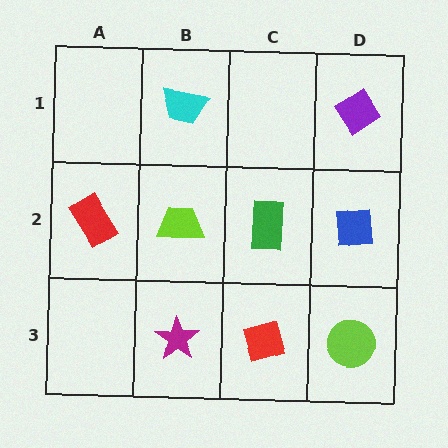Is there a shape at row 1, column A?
No, that cell is empty.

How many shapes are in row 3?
3 shapes.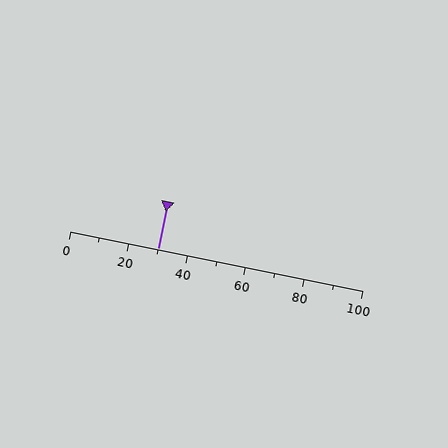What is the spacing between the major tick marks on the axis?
The major ticks are spaced 20 apart.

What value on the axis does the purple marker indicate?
The marker indicates approximately 30.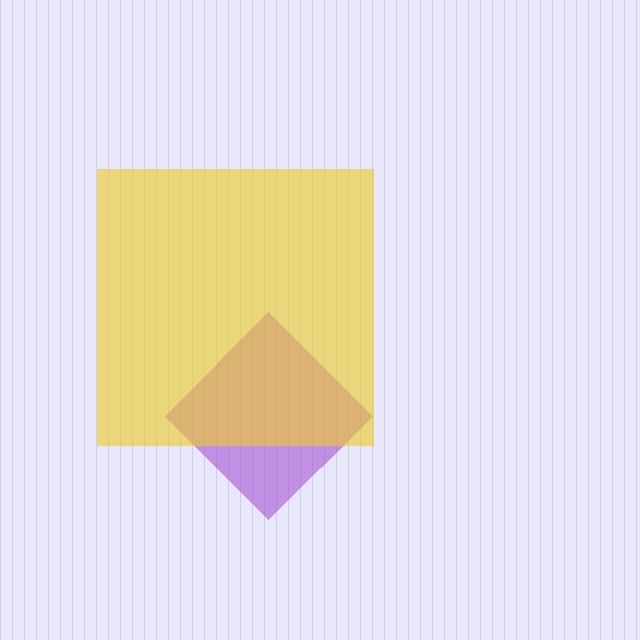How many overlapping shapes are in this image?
There are 2 overlapping shapes in the image.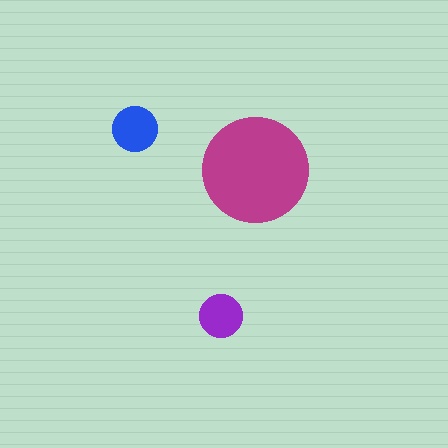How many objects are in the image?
There are 3 objects in the image.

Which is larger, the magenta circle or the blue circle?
The magenta one.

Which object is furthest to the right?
The magenta circle is rightmost.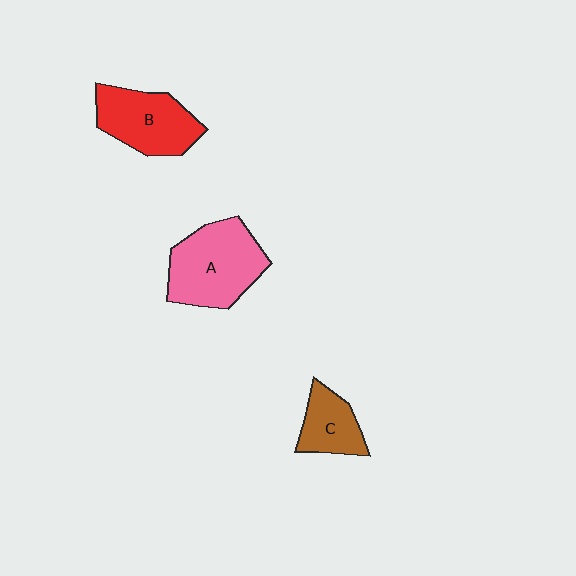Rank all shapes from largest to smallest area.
From largest to smallest: A (pink), B (red), C (brown).